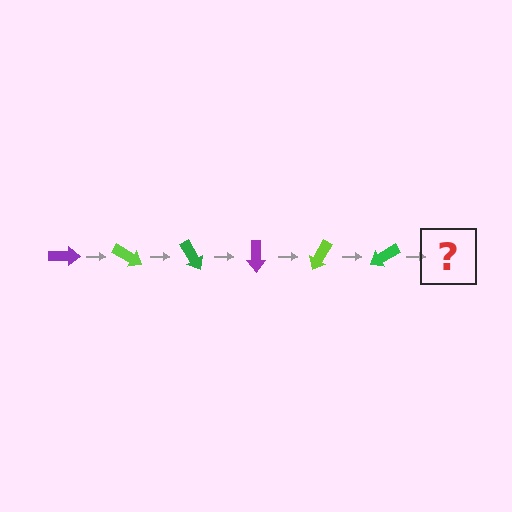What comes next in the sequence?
The next element should be a purple arrow, rotated 180 degrees from the start.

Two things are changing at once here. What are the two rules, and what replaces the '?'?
The two rules are that it rotates 30 degrees each step and the color cycles through purple, lime, and green. The '?' should be a purple arrow, rotated 180 degrees from the start.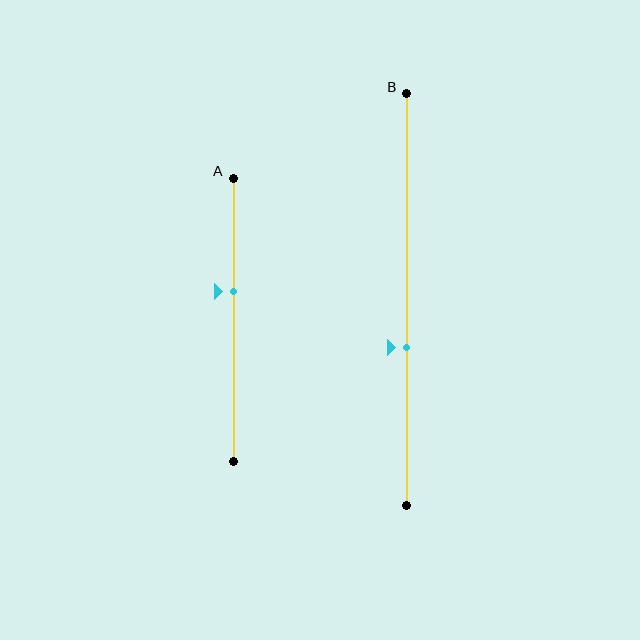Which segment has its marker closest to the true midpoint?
Segment A has its marker closest to the true midpoint.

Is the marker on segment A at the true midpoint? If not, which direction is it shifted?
No, the marker on segment A is shifted upward by about 10% of the segment length.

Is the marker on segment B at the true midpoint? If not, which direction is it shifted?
No, the marker on segment B is shifted downward by about 12% of the segment length.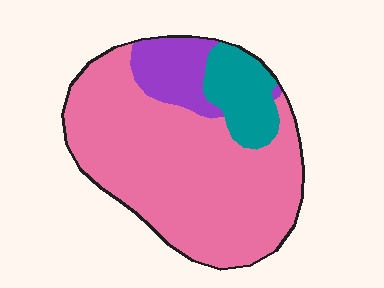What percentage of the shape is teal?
Teal takes up about one eighth (1/8) of the shape.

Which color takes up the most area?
Pink, at roughly 75%.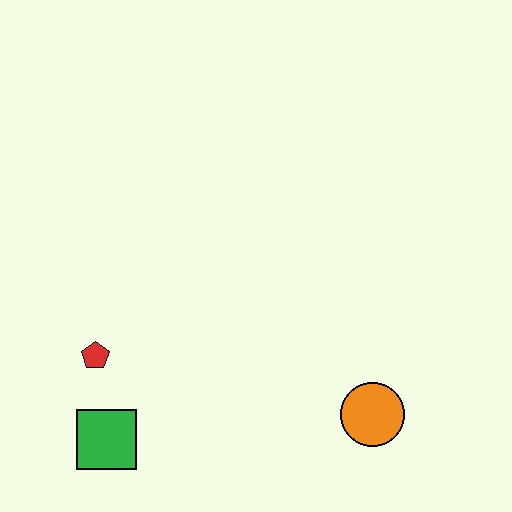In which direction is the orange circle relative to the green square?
The orange circle is to the right of the green square.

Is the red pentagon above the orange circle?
Yes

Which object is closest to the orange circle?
The green square is closest to the orange circle.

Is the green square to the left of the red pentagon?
No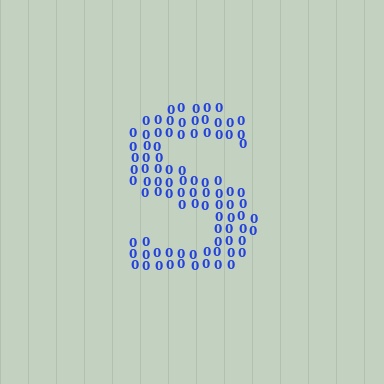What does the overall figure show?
The overall figure shows the letter S.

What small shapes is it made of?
It is made of small digit 0's.